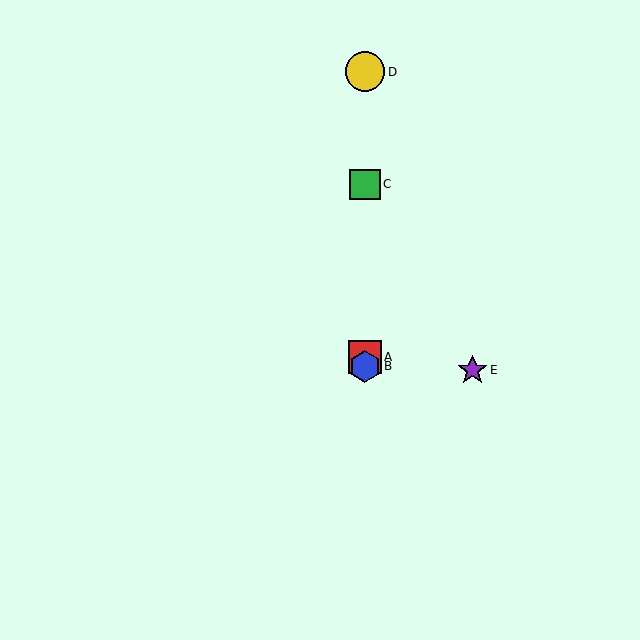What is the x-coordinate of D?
Object D is at x≈365.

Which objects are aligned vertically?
Objects A, B, C, D are aligned vertically.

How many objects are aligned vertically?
4 objects (A, B, C, D) are aligned vertically.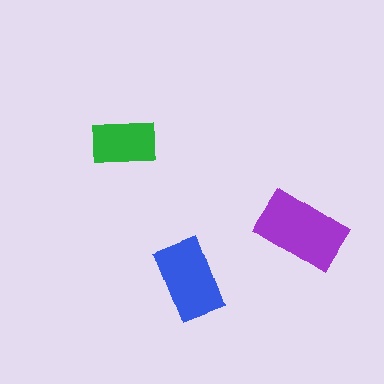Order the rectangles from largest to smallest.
the purple one, the blue one, the green one.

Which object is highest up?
The green rectangle is topmost.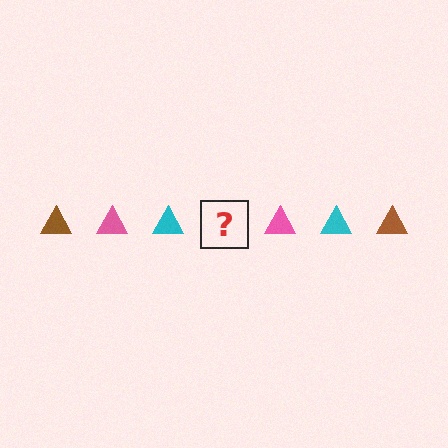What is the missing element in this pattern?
The missing element is a brown triangle.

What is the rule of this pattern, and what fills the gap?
The rule is that the pattern cycles through brown, pink, cyan triangles. The gap should be filled with a brown triangle.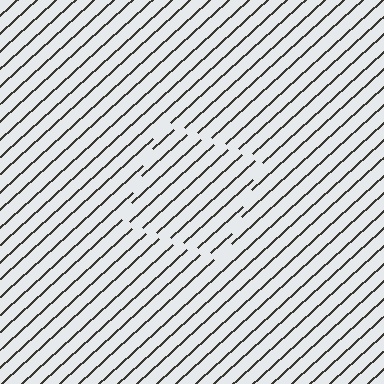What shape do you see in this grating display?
An illusory square. The interior of the shape contains the same grating, shifted by half a period — the contour is defined by the phase discontinuity where line-ends from the inner and outer gratings abut.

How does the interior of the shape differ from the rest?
The interior of the shape contains the same grating, shifted by half a period — the contour is defined by the phase discontinuity where line-ends from the inner and outer gratings abut.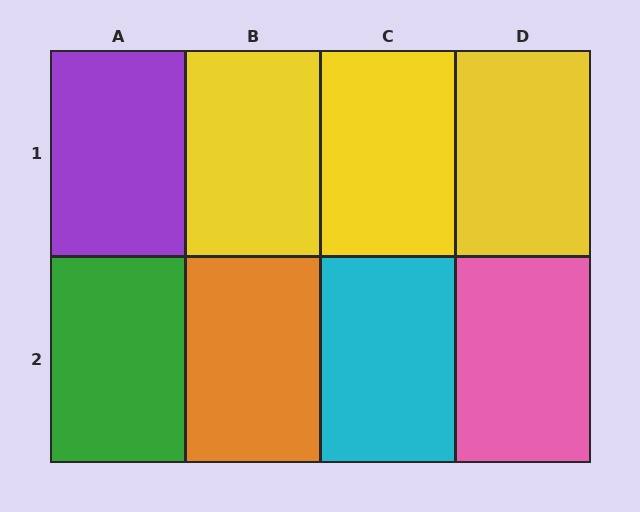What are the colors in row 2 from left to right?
Green, orange, cyan, pink.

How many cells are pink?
1 cell is pink.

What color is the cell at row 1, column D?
Yellow.